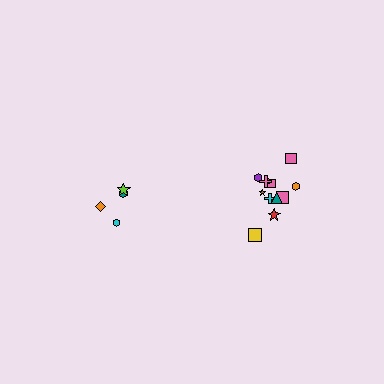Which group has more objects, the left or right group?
The right group.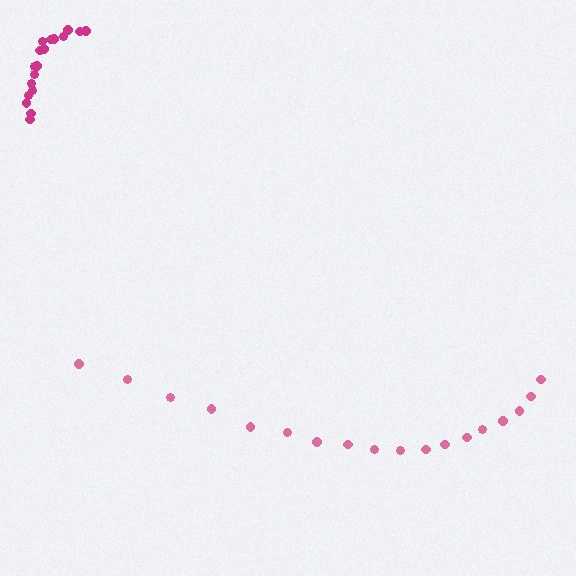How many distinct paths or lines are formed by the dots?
There are 2 distinct paths.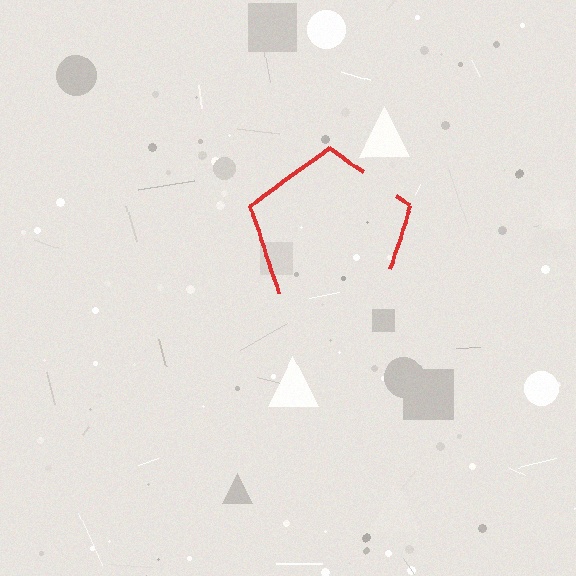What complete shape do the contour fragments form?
The contour fragments form a pentagon.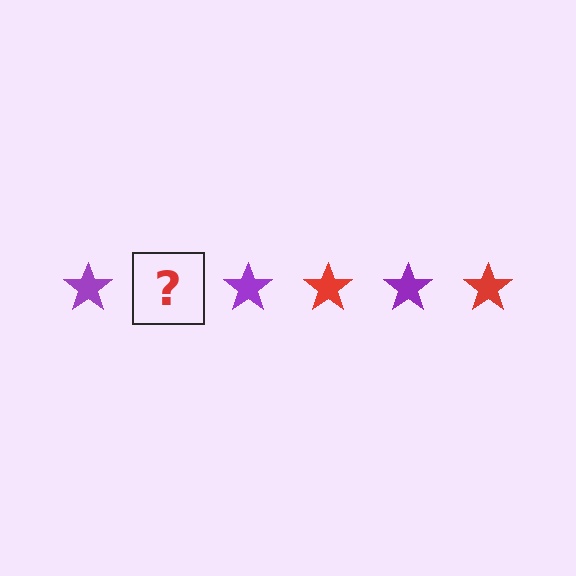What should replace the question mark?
The question mark should be replaced with a red star.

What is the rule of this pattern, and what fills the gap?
The rule is that the pattern cycles through purple, red stars. The gap should be filled with a red star.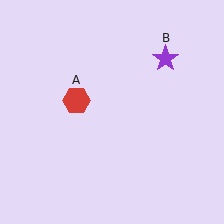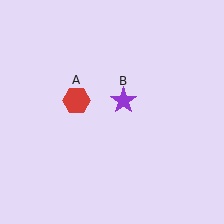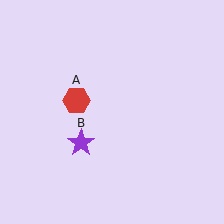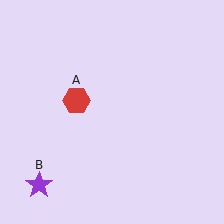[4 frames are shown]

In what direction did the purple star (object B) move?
The purple star (object B) moved down and to the left.